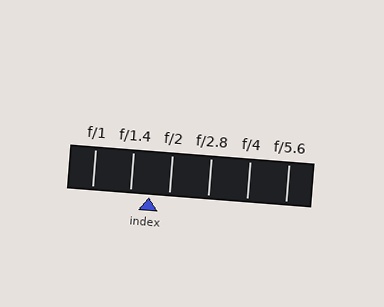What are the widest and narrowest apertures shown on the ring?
The widest aperture shown is f/1 and the narrowest is f/5.6.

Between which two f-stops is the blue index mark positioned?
The index mark is between f/1.4 and f/2.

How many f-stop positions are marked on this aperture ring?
There are 6 f-stop positions marked.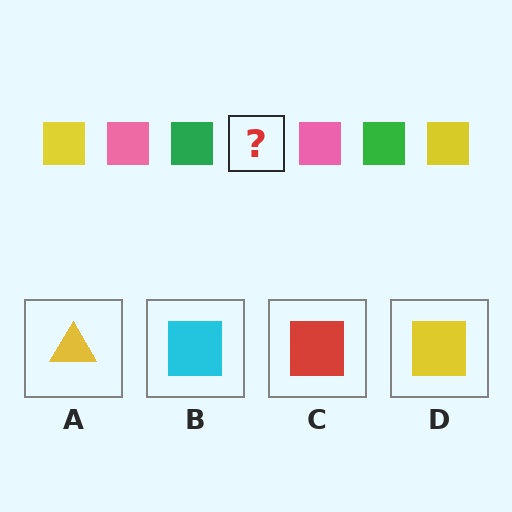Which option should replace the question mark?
Option D.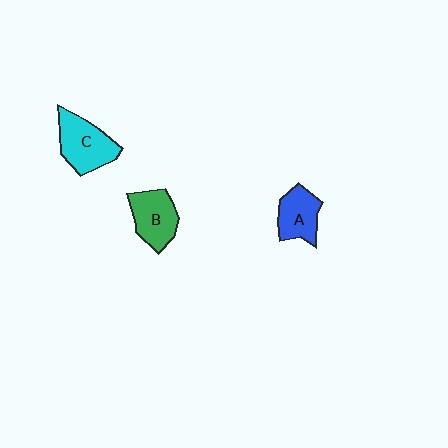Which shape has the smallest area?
Shape A (blue).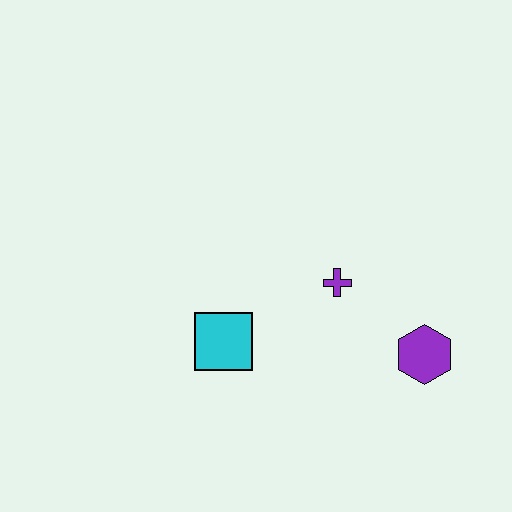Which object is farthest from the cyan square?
The purple hexagon is farthest from the cyan square.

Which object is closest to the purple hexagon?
The purple cross is closest to the purple hexagon.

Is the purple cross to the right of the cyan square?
Yes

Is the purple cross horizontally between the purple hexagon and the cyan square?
Yes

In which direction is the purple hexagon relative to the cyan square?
The purple hexagon is to the right of the cyan square.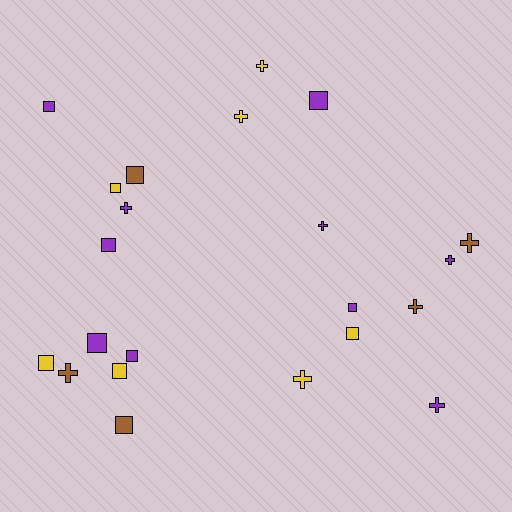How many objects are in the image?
There are 22 objects.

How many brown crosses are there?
There are 3 brown crosses.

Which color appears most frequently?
Purple, with 10 objects.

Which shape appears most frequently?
Square, with 12 objects.